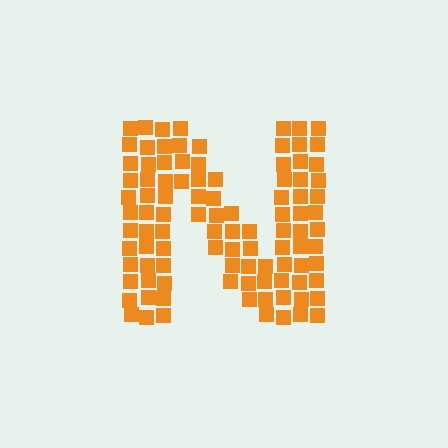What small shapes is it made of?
It is made of small squares.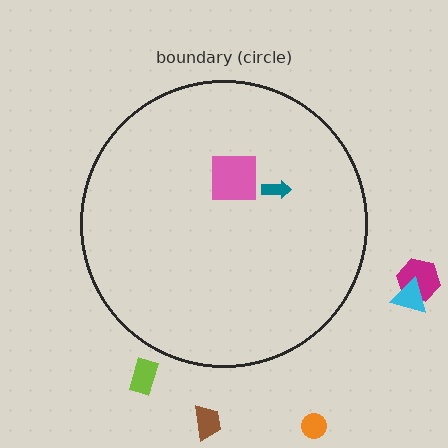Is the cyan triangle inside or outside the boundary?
Outside.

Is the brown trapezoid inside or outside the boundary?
Outside.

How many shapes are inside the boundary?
2 inside, 5 outside.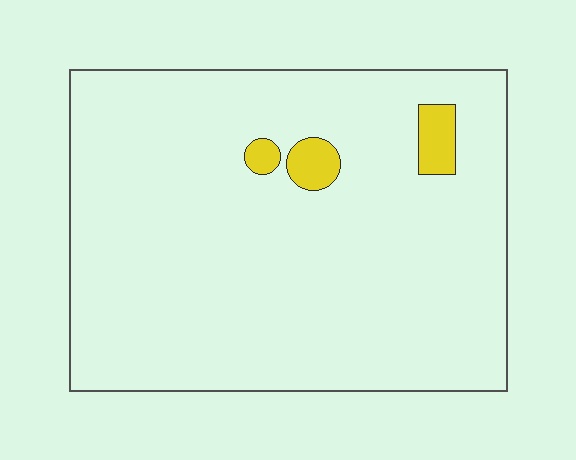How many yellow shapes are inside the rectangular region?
3.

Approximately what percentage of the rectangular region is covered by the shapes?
Approximately 5%.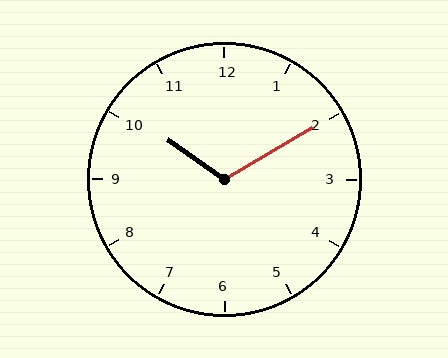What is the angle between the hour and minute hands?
Approximately 115 degrees.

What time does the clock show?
10:10.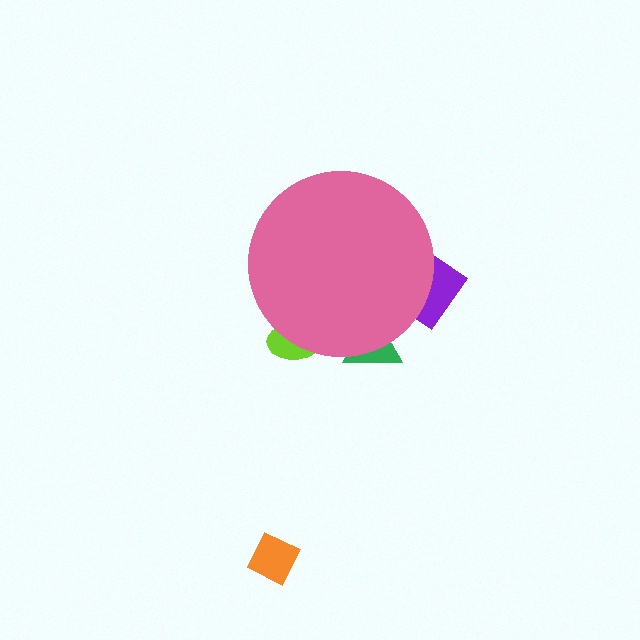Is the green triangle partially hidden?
Yes, the green triangle is partially hidden behind the pink circle.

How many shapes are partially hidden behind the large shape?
3 shapes are partially hidden.